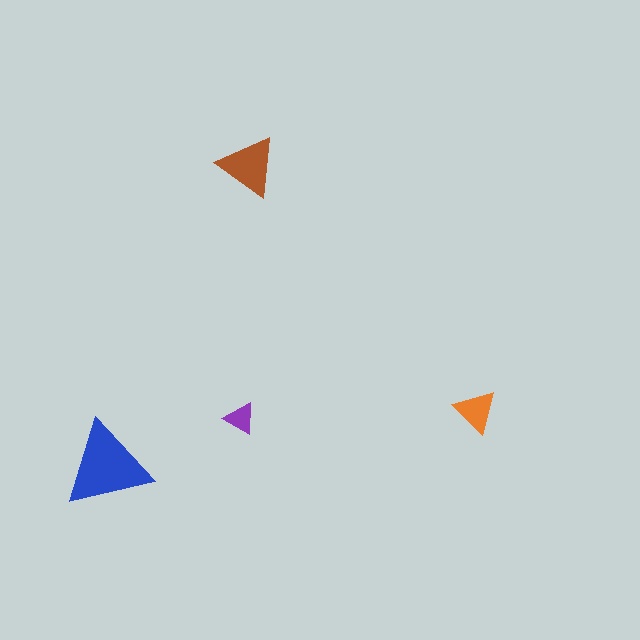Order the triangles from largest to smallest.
the blue one, the brown one, the orange one, the purple one.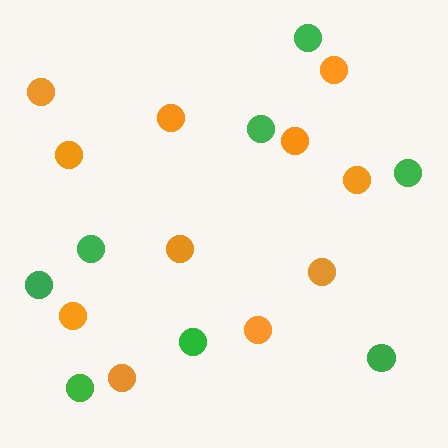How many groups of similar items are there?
There are 2 groups: one group of orange circles (11) and one group of green circles (8).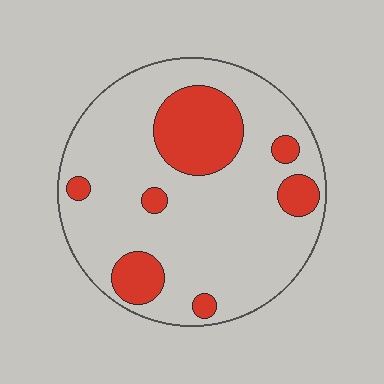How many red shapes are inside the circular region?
7.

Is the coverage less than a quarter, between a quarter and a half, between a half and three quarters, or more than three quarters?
Less than a quarter.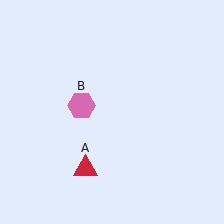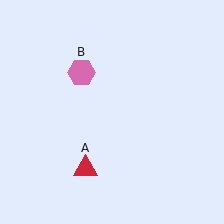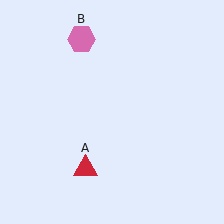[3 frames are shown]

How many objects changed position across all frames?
1 object changed position: pink hexagon (object B).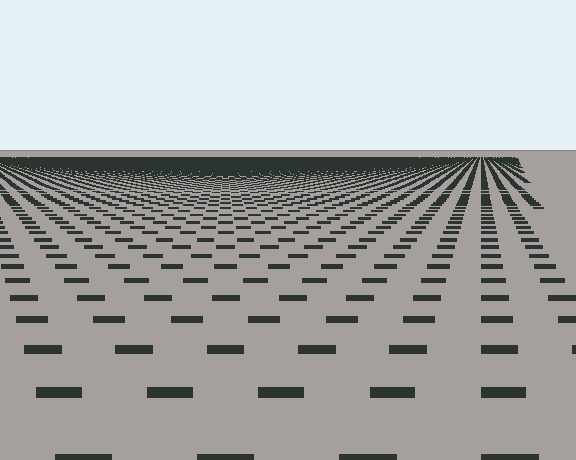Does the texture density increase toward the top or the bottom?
Density increases toward the top.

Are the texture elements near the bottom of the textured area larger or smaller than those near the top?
Larger. Near the bottom, elements are closer to the viewer and appear at a bigger on-screen size.